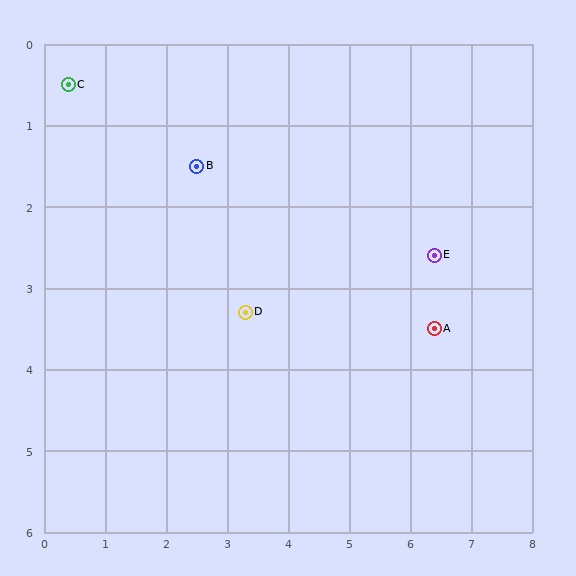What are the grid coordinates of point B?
Point B is at approximately (2.5, 1.5).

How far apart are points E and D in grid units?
Points E and D are about 3.2 grid units apart.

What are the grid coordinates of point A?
Point A is at approximately (6.4, 3.5).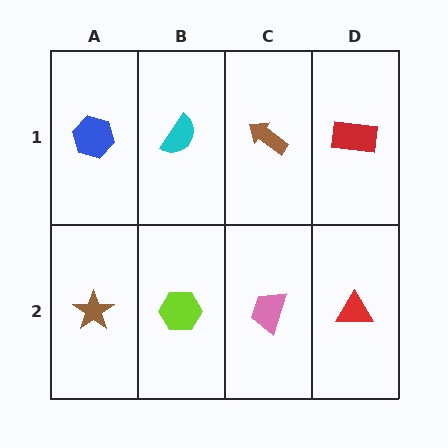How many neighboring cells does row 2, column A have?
2.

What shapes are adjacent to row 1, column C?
A pink trapezoid (row 2, column C), a cyan semicircle (row 1, column B), a red rectangle (row 1, column D).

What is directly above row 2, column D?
A red rectangle.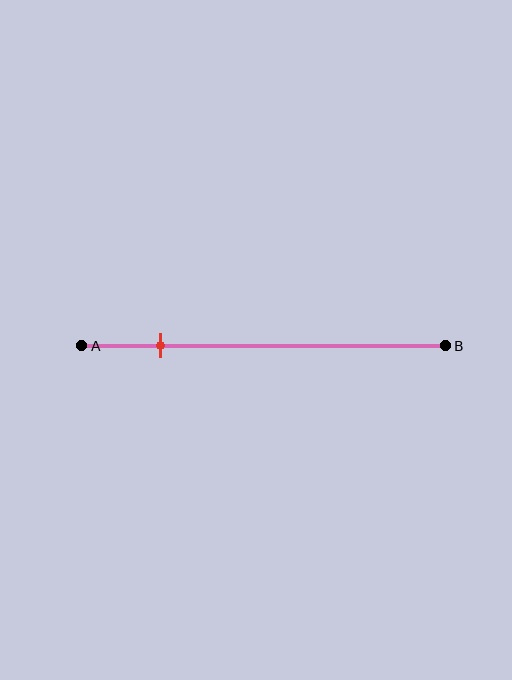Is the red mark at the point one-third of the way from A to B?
No, the mark is at about 20% from A, not at the 33% one-third point.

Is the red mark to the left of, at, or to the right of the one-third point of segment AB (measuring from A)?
The red mark is to the left of the one-third point of segment AB.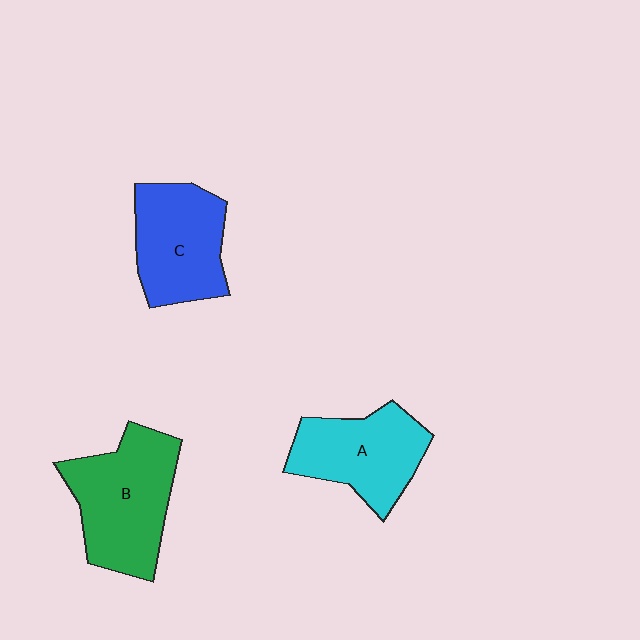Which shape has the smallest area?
Shape A (cyan).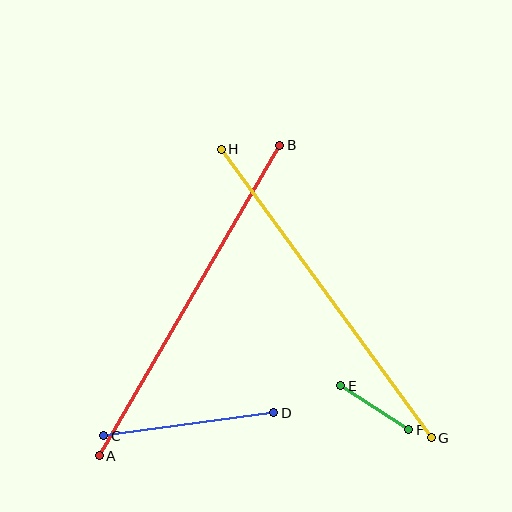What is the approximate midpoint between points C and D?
The midpoint is at approximately (189, 424) pixels.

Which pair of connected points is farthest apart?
Points A and B are farthest apart.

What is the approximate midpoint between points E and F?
The midpoint is at approximately (375, 408) pixels.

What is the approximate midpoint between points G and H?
The midpoint is at approximately (326, 294) pixels.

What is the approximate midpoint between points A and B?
The midpoint is at approximately (190, 301) pixels.